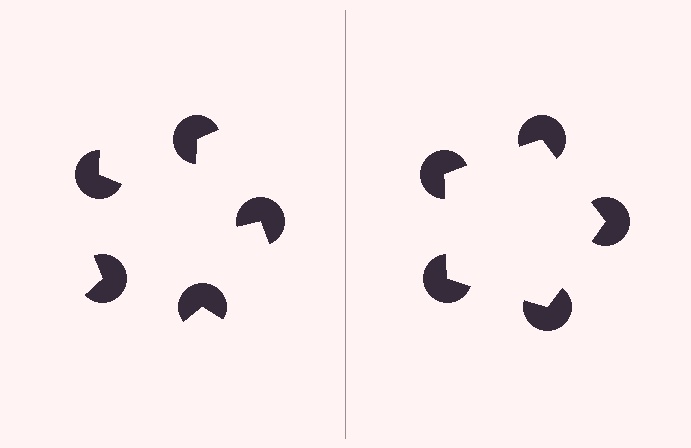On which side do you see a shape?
An illusory pentagon appears on the right side. On the left side the wedge cuts are rotated, so no coherent shape forms.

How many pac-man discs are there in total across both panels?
10 — 5 on each side.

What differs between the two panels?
The pac-man discs are positioned identically on both sides; only the wedge orientations differ. On the right they align to a pentagon; on the left they are misaligned.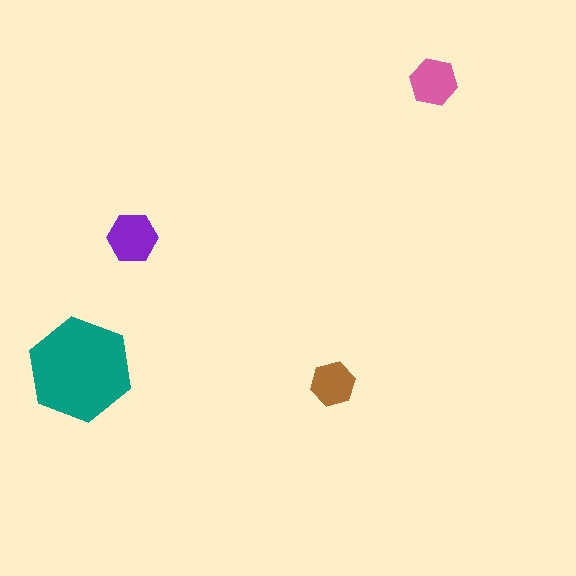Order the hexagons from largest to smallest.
the teal one, the purple one, the pink one, the brown one.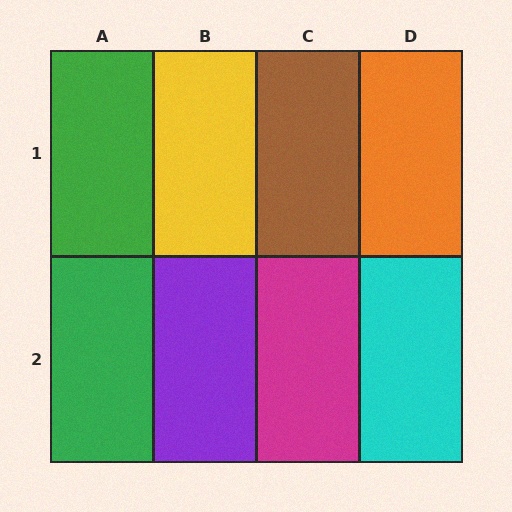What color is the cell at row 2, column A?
Green.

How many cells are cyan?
1 cell is cyan.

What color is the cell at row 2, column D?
Cyan.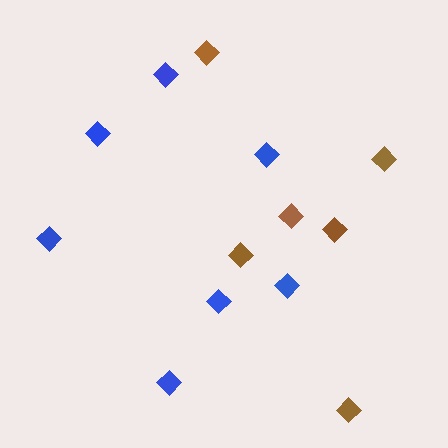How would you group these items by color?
There are 2 groups: one group of blue diamonds (7) and one group of brown diamonds (6).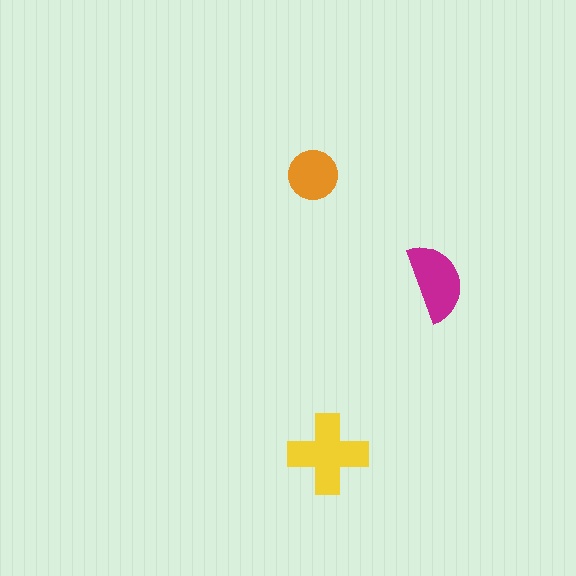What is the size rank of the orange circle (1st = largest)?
3rd.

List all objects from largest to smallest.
The yellow cross, the magenta semicircle, the orange circle.